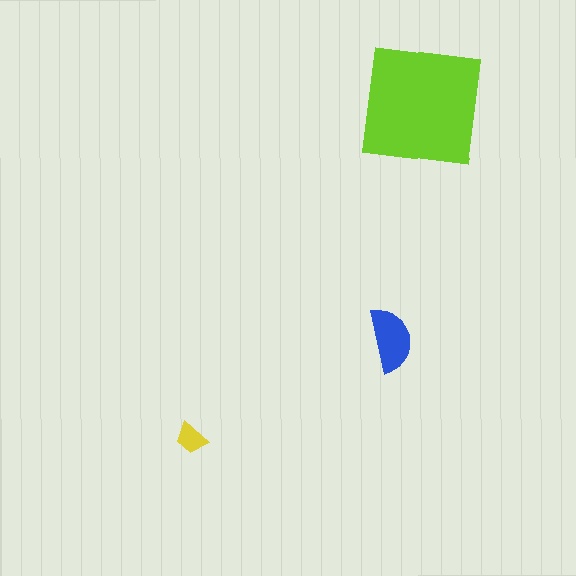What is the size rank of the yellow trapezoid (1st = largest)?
3rd.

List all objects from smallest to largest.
The yellow trapezoid, the blue semicircle, the lime square.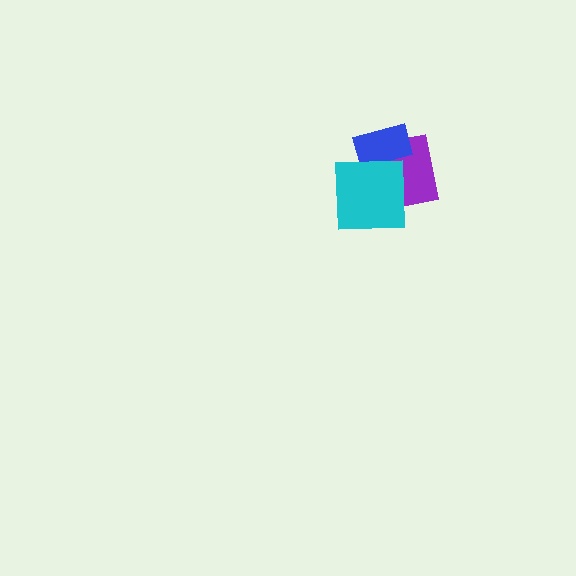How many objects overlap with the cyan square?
2 objects overlap with the cyan square.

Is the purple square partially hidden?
Yes, it is partially covered by another shape.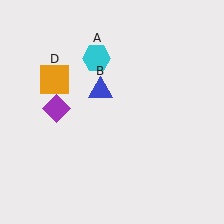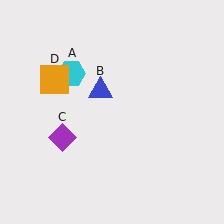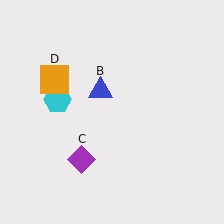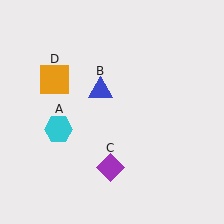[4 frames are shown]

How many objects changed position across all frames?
2 objects changed position: cyan hexagon (object A), purple diamond (object C).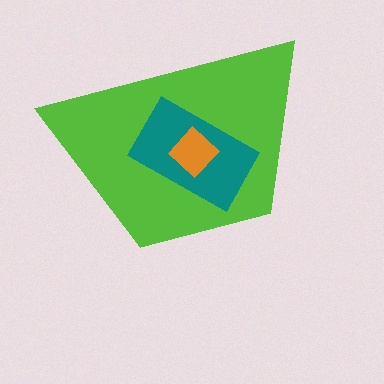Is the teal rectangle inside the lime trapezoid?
Yes.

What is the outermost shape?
The lime trapezoid.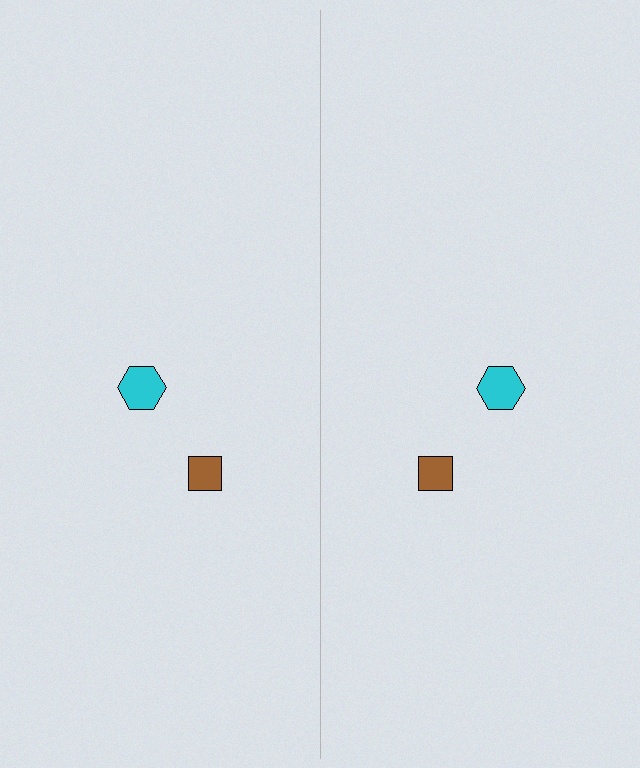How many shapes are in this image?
There are 4 shapes in this image.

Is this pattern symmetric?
Yes, this pattern has bilateral (reflection) symmetry.